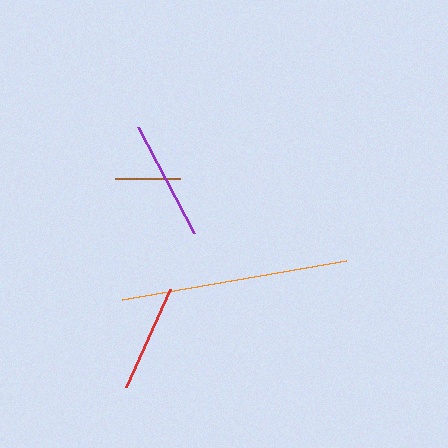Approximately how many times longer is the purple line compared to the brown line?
The purple line is approximately 1.9 times the length of the brown line.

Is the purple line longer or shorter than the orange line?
The orange line is longer than the purple line.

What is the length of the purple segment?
The purple segment is approximately 120 pixels long.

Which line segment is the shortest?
The brown line is the shortest at approximately 65 pixels.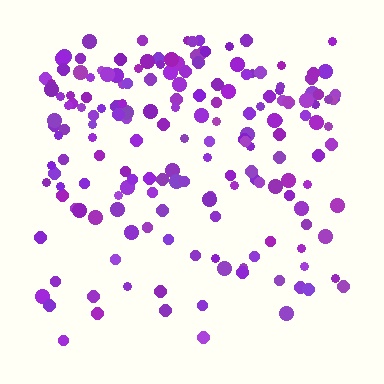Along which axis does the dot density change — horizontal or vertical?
Vertical.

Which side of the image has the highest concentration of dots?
The top.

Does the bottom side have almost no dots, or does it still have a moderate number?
Still a moderate number, just noticeably fewer than the top.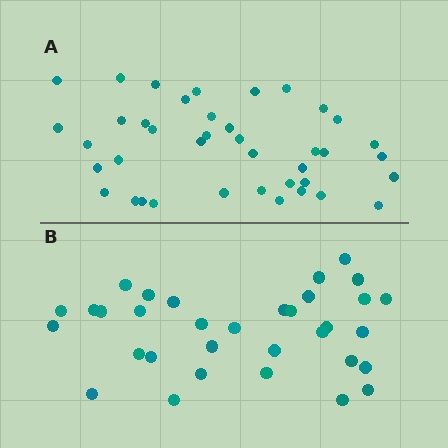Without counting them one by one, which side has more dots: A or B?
Region A (the top region) has more dots.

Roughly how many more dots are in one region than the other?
Region A has roughly 8 or so more dots than region B.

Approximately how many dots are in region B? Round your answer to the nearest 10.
About 30 dots. (The exact count is 33, which rounds to 30.)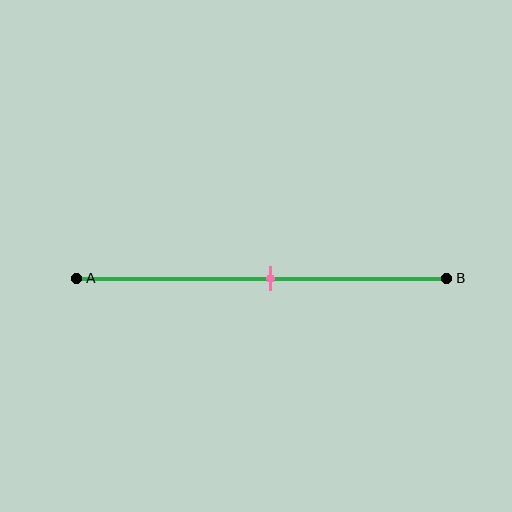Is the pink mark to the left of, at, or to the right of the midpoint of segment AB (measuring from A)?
The pink mark is approximately at the midpoint of segment AB.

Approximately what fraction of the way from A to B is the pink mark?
The pink mark is approximately 50% of the way from A to B.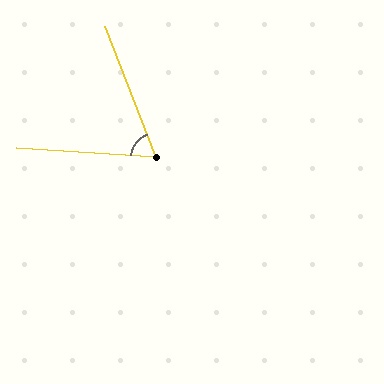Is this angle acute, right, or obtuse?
It is acute.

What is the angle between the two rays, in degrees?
Approximately 65 degrees.